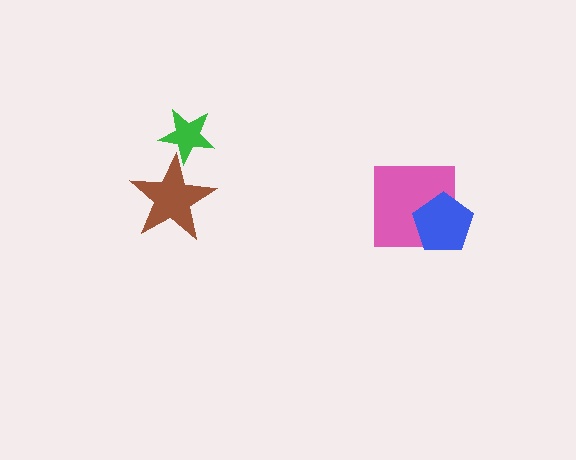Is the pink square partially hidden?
Yes, it is partially covered by another shape.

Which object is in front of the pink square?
The blue pentagon is in front of the pink square.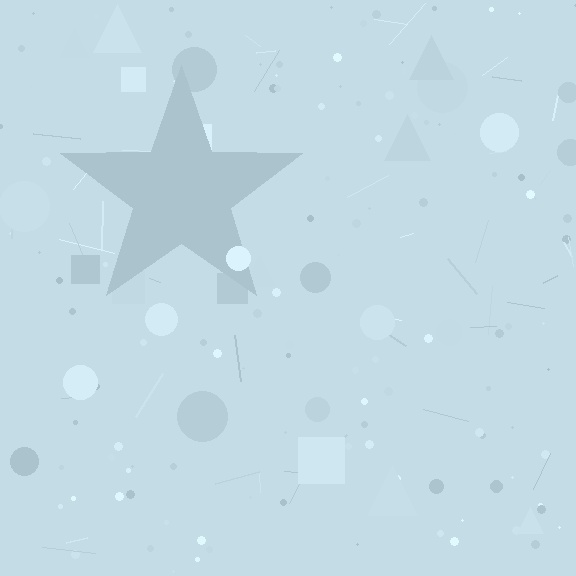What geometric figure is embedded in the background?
A star is embedded in the background.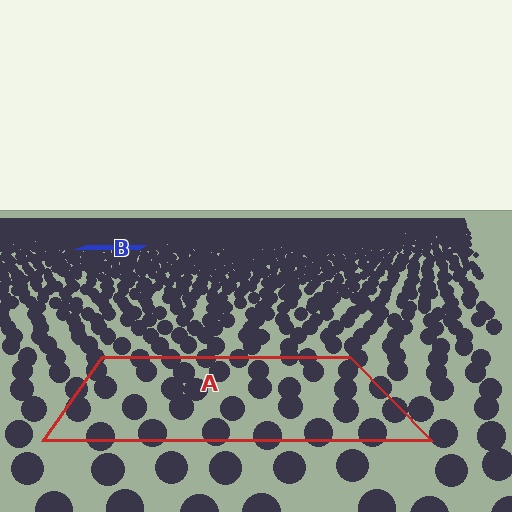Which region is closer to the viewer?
Region A is closer. The texture elements there are larger and more spread out.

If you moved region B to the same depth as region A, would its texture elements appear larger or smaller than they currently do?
They would appear larger. At a closer depth, the same texture elements are projected at a bigger on-screen size.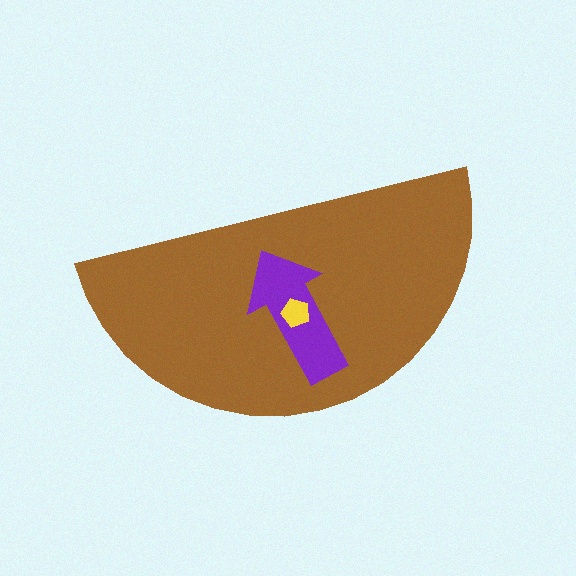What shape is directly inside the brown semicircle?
The purple arrow.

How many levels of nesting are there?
3.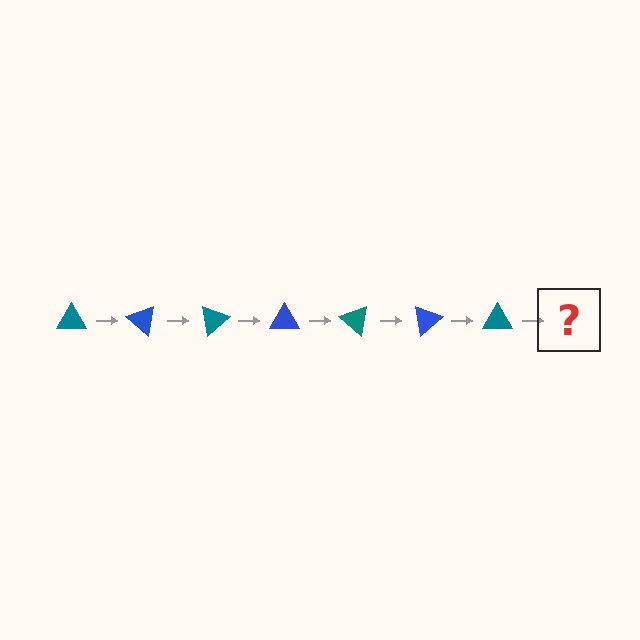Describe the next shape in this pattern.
It should be a blue triangle, rotated 280 degrees from the start.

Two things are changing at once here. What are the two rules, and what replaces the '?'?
The two rules are that it rotates 40 degrees each step and the color cycles through teal and blue. The '?' should be a blue triangle, rotated 280 degrees from the start.